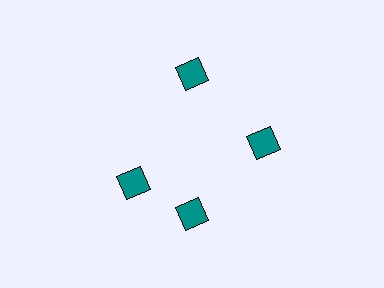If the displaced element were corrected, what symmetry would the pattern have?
It would have 4-fold rotational symmetry — the pattern would map onto itself every 90 degrees.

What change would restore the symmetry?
The symmetry would be restored by rotating it back into even spacing with its neighbors so that all 4 diamonds sit at equal angles and equal distance from the center.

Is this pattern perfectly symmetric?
No. The 4 teal diamonds are arranged in a ring, but one element near the 9 o'clock position is rotated out of alignment along the ring, breaking the 4-fold rotational symmetry.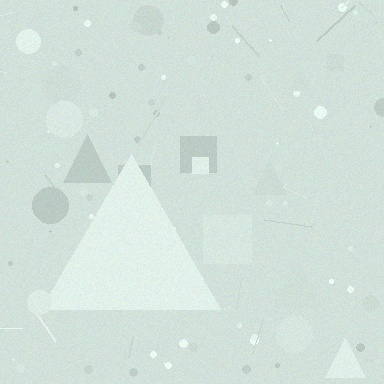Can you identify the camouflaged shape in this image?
The camouflaged shape is a triangle.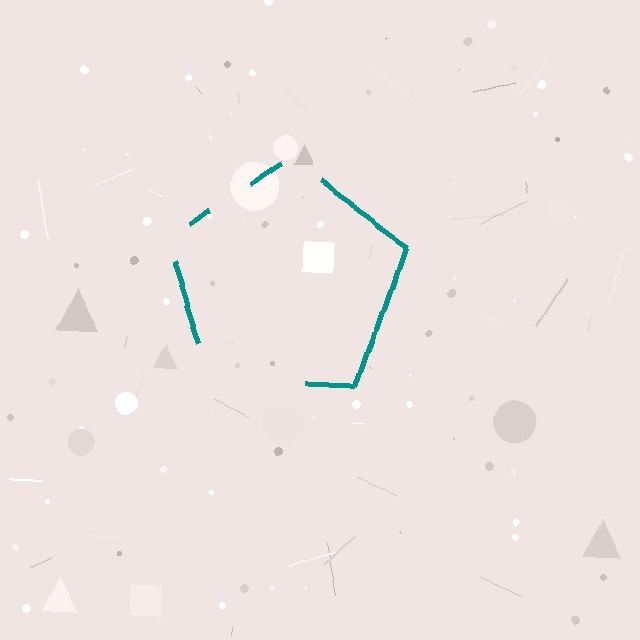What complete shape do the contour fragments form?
The contour fragments form a pentagon.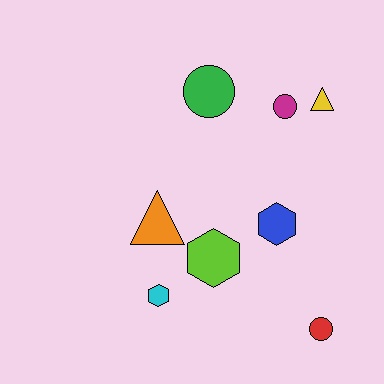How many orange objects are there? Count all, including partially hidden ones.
There is 1 orange object.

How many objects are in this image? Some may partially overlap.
There are 8 objects.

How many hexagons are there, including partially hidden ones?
There are 3 hexagons.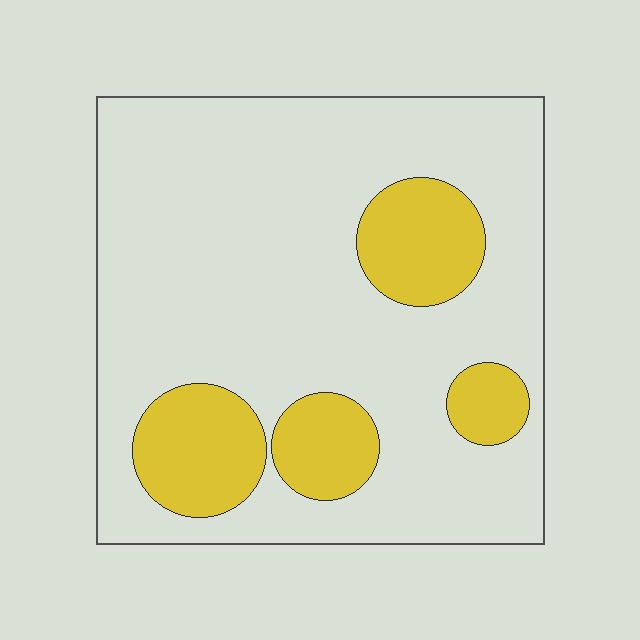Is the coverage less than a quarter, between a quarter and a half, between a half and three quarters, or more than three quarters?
Less than a quarter.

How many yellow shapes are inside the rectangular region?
4.